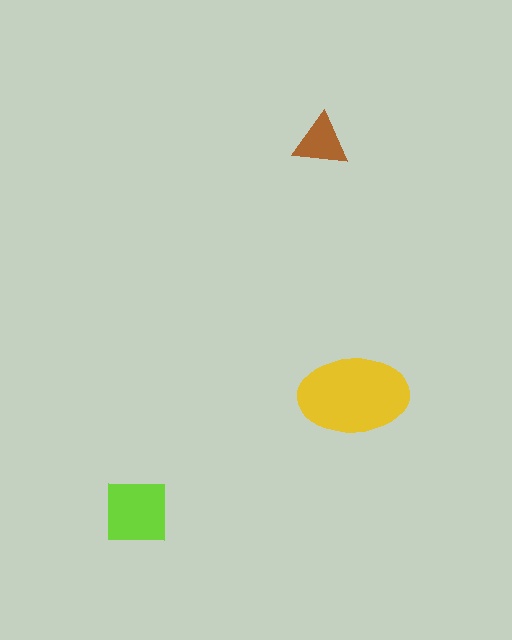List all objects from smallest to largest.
The brown triangle, the lime square, the yellow ellipse.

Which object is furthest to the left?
The lime square is leftmost.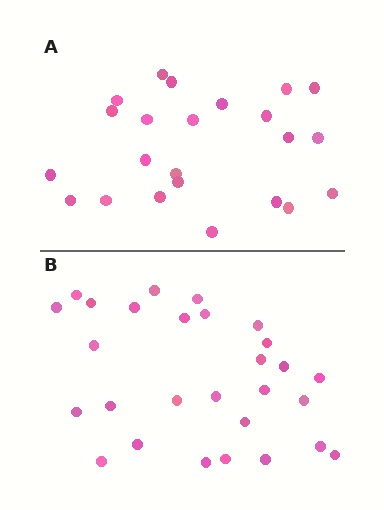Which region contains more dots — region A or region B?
Region B (the bottom region) has more dots.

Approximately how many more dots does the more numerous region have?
Region B has about 5 more dots than region A.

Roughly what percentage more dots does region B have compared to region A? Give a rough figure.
About 20% more.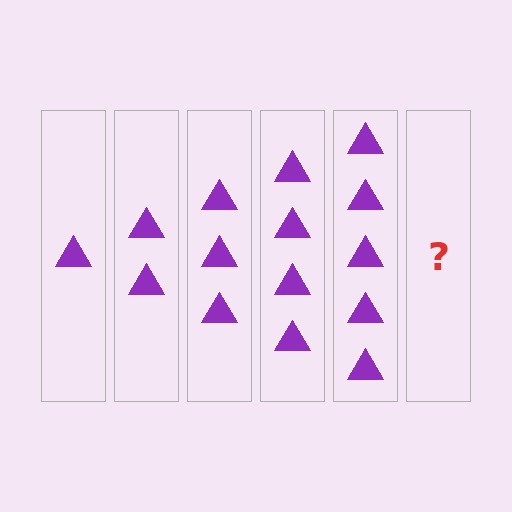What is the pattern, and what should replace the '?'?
The pattern is that each step adds one more triangle. The '?' should be 6 triangles.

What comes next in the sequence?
The next element should be 6 triangles.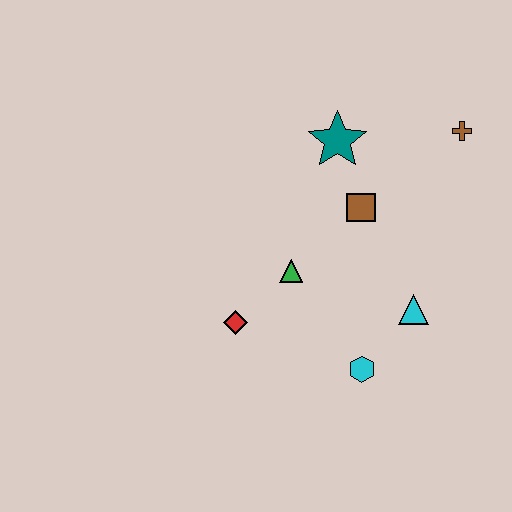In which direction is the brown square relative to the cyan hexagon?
The brown square is above the cyan hexagon.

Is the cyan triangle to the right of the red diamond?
Yes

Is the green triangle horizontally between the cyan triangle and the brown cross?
No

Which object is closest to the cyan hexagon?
The cyan triangle is closest to the cyan hexagon.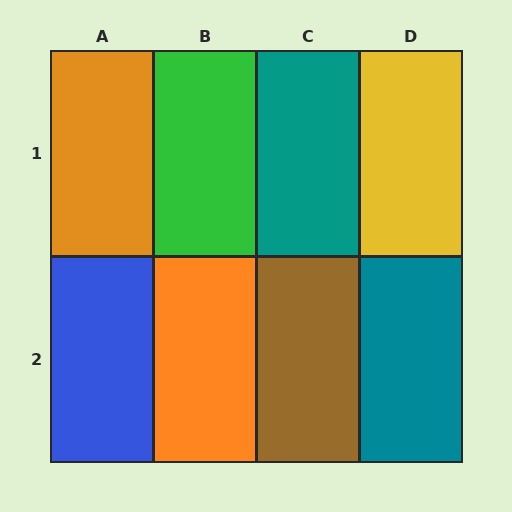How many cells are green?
1 cell is green.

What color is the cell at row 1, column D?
Yellow.